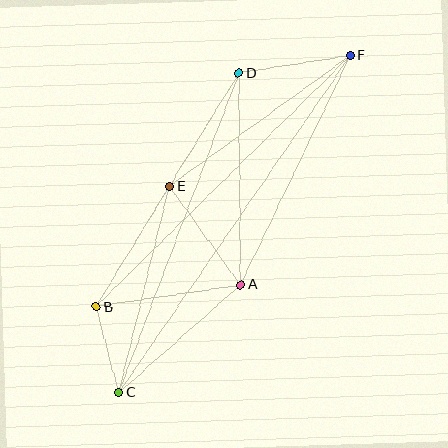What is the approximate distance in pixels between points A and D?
The distance between A and D is approximately 211 pixels.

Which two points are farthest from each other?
Points C and F are farthest from each other.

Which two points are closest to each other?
Points B and C are closest to each other.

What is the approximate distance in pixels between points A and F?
The distance between A and F is approximately 254 pixels.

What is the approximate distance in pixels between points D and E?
The distance between D and E is approximately 133 pixels.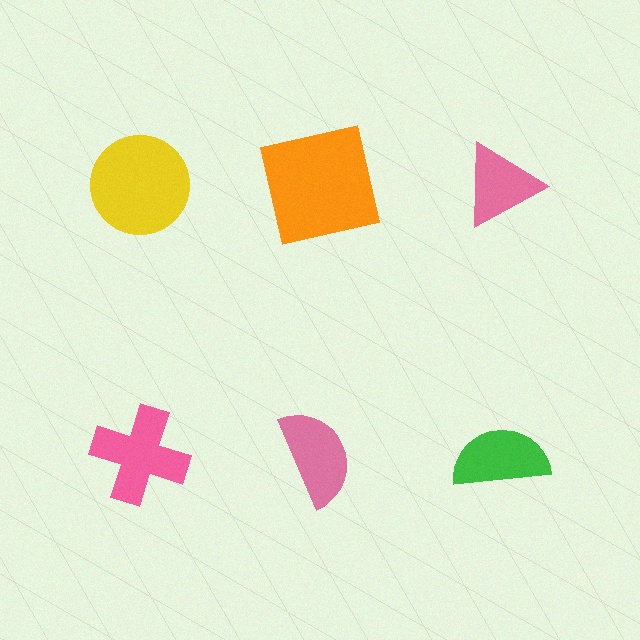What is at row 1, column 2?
An orange square.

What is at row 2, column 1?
A pink cross.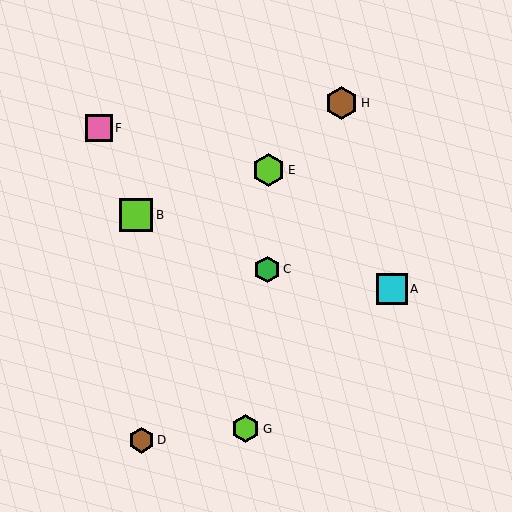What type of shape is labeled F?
Shape F is a pink square.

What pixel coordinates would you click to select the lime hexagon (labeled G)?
Click at (246, 429) to select the lime hexagon G.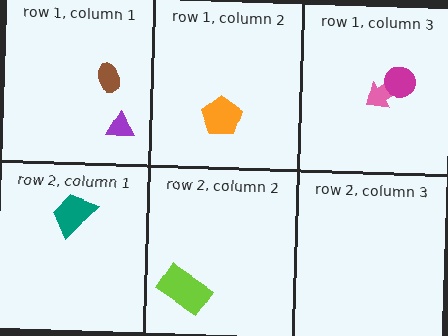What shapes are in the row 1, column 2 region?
The orange pentagon.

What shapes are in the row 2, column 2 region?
The lime rectangle.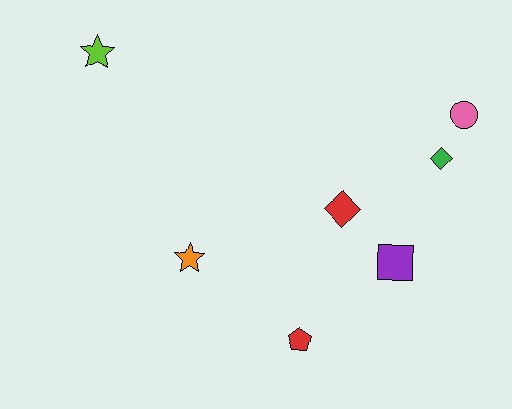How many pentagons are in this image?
There is 1 pentagon.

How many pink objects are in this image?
There is 1 pink object.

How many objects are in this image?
There are 7 objects.